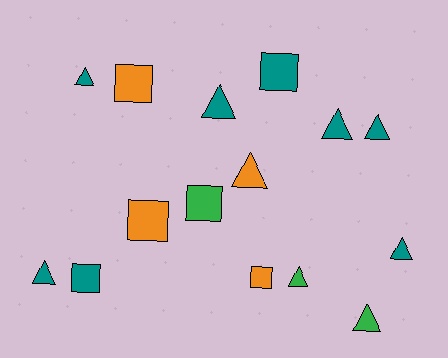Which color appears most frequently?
Teal, with 8 objects.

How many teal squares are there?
There are 2 teal squares.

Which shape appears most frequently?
Triangle, with 9 objects.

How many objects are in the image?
There are 15 objects.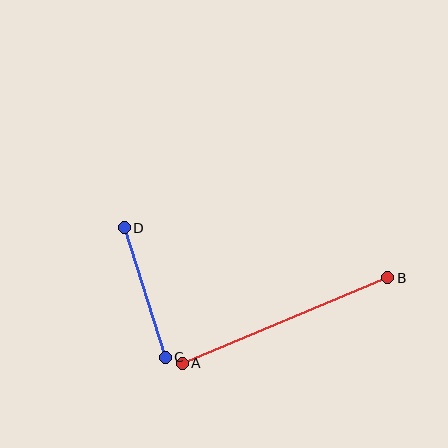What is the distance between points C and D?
The distance is approximately 136 pixels.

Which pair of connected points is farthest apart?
Points A and B are farthest apart.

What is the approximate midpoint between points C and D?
The midpoint is at approximately (145, 292) pixels.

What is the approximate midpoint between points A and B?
The midpoint is at approximately (285, 320) pixels.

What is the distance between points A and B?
The distance is approximately 223 pixels.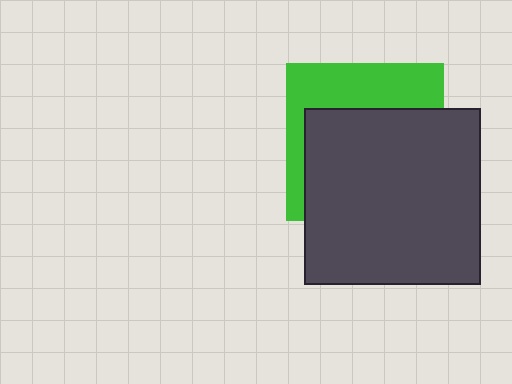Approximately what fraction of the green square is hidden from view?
Roughly 64% of the green square is hidden behind the dark gray square.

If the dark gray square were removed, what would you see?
You would see the complete green square.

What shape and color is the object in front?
The object in front is a dark gray square.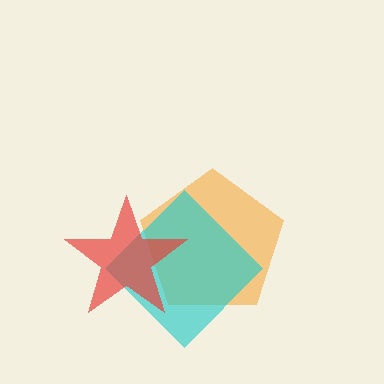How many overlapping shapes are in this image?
There are 3 overlapping shapes in the image.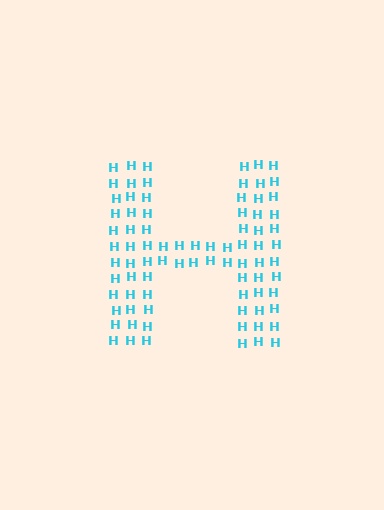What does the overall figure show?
The overall figure shows the letter H.